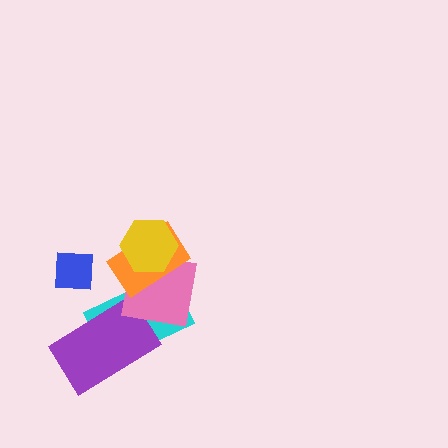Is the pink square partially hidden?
Yes, it is partially covered by another shape.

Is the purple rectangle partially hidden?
Yes, it is partially covered by another shape.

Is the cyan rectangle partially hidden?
Yes, it is partially covered by another shape.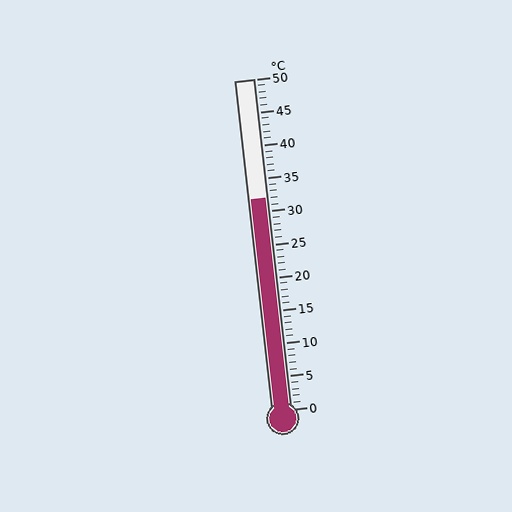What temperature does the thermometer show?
The thermometer shows approximately 32°C.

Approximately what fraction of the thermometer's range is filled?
The thermometer is filled to approximately 65% of its range.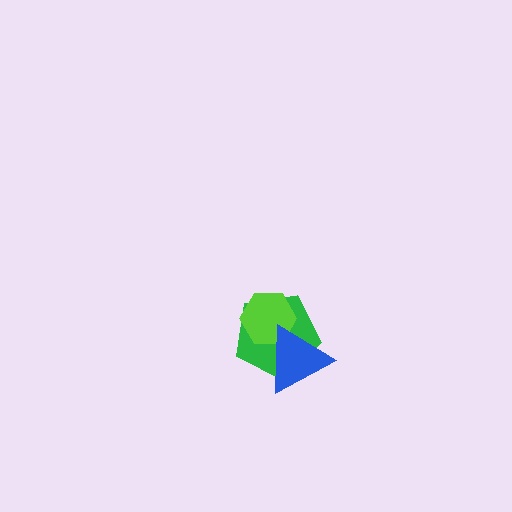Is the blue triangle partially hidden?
No, no other shape covers it.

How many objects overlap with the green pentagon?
2 objects overlap with the green pentagon.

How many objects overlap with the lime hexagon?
2 objects overlap with the lime hexagon.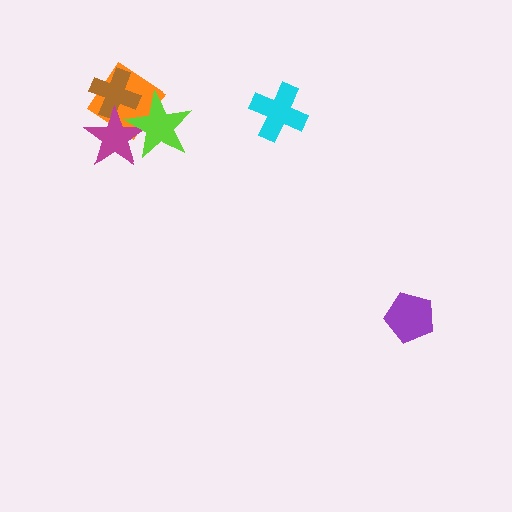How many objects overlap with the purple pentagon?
0 objects overlap with the purple pentagon.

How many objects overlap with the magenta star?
3 objects overlap with the magenta star.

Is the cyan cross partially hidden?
No, no other shape covers it.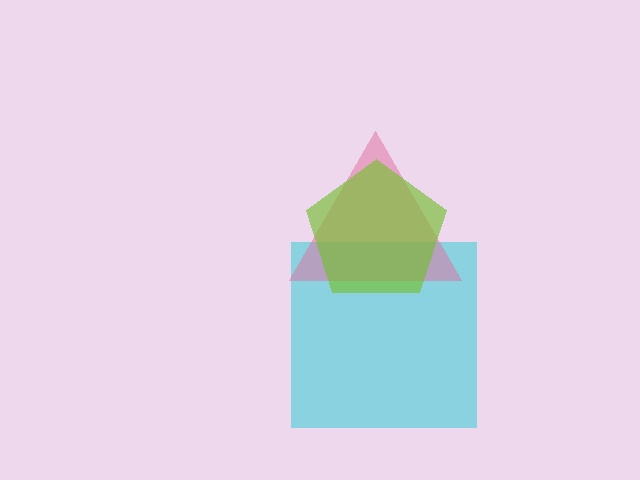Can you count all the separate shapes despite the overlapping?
Yes, there are 3 separate shapes.